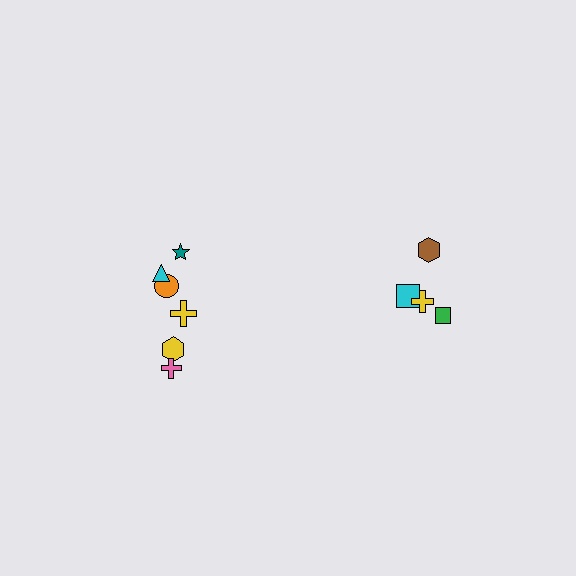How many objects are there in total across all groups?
There are 10 objects.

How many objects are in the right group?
There are 4 objects.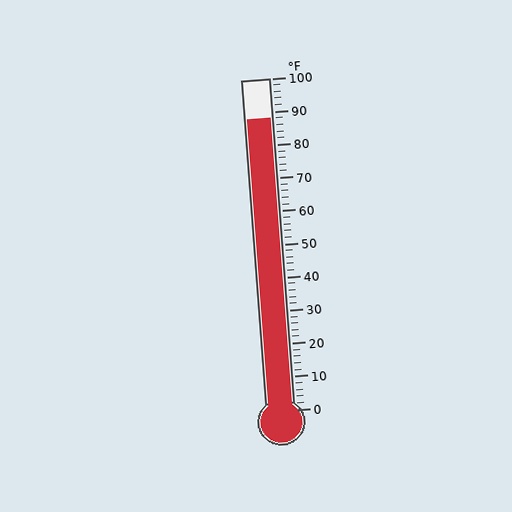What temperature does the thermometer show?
The thermometer shows approximately 88°F.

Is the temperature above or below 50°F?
The temperature is above 50°F.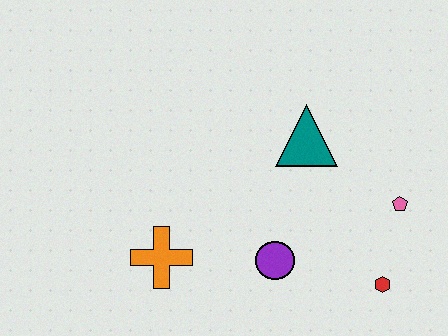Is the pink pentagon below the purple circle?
No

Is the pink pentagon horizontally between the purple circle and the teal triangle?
No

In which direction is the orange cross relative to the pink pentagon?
The orange cross is to the left of the pink pentagon.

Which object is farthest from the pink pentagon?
The orange cross is farthest from the pink pentagon.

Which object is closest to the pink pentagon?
The red hexagon is closest to the pink pentagon.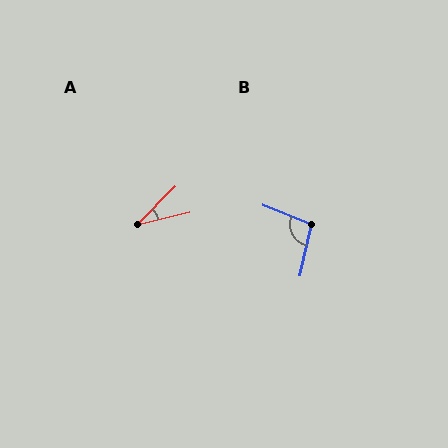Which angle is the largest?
B, at approximately 99 degrees.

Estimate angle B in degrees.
Approximately 99 degrees.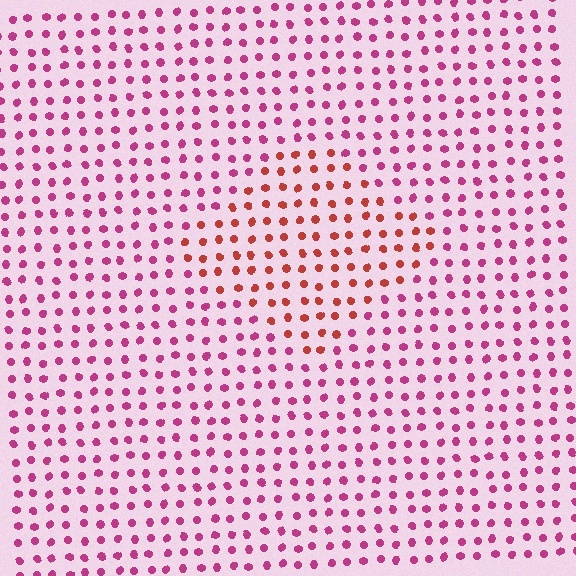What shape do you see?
I see a diamond.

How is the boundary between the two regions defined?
The boundary is defined purely by a slight shift in hue (about 38 degrees). Spacing, size, and orientation are identical on both sides.